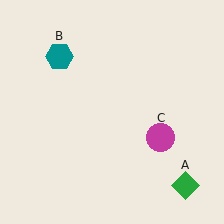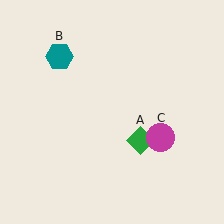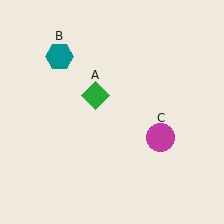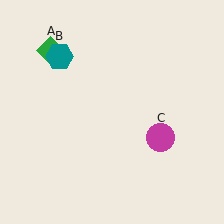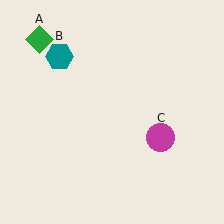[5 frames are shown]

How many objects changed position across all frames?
1 object changed position: green diamond (object A).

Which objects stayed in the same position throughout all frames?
Teal hexagon (object B) and magenta circle (object C) remained stationary.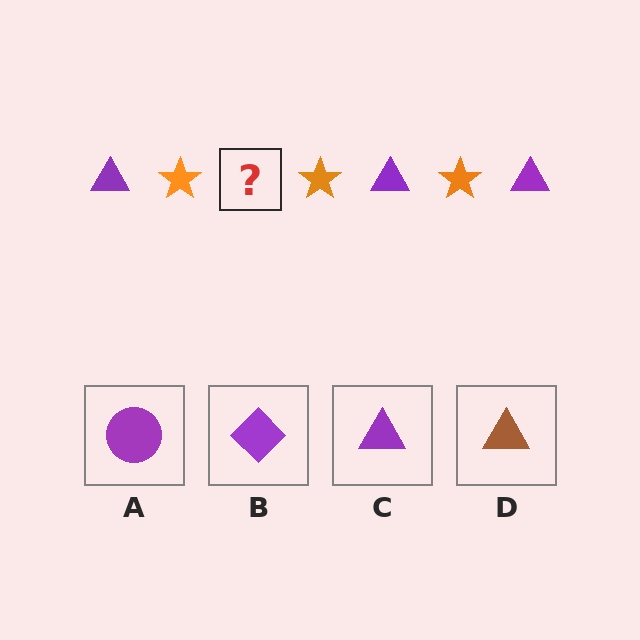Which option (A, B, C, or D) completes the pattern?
C.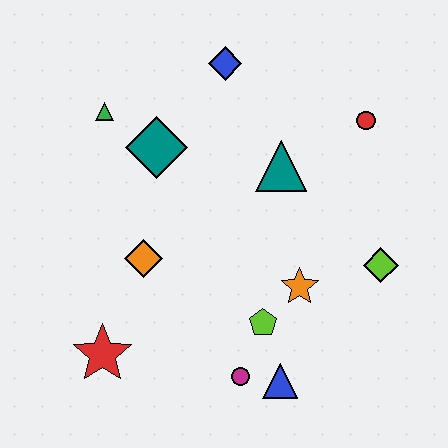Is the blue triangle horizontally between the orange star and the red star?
Yes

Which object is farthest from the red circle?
The red star is farthest from the red circle.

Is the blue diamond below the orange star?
No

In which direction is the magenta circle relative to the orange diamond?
The magenta circle is below the orange diamond.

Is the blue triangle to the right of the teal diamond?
Yes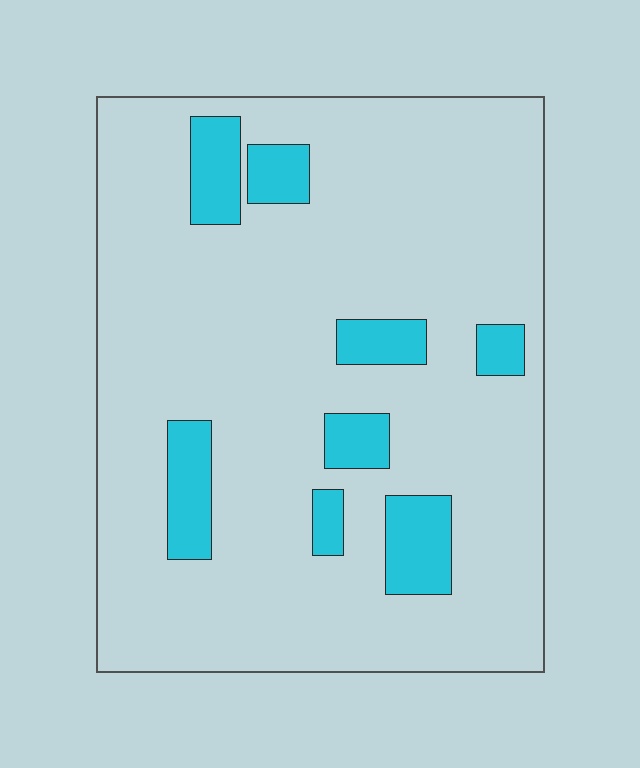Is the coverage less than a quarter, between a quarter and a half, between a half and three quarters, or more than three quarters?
Less than a quarter.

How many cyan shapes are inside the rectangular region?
8.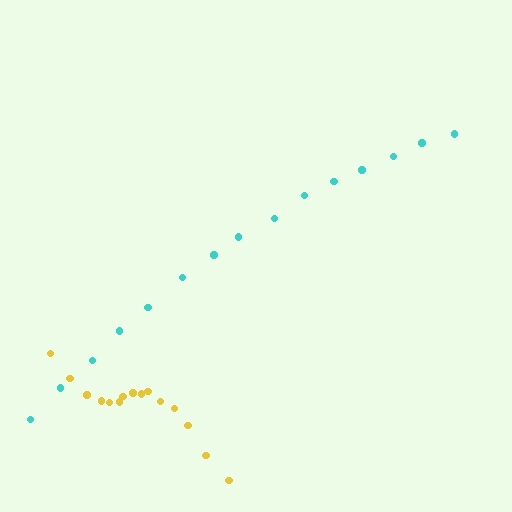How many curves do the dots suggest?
There are 2 distinct paths.